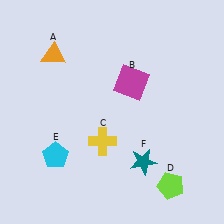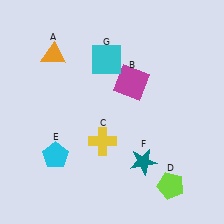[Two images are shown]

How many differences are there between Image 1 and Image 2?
There is 1 difference between the two images.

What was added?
A cyan square (G) was added in Image 2.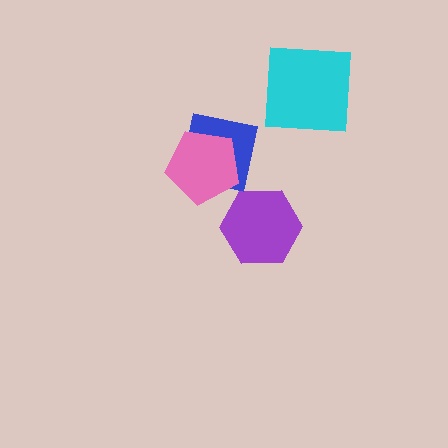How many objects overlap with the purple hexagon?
0 objects overlap with the purple hexagon.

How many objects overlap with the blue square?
1 object overlaps with the blue square.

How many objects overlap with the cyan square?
0 objects overlap with the cyan square.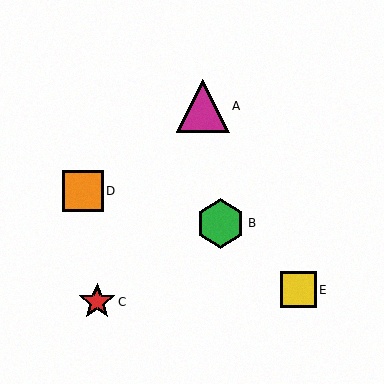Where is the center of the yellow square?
The center of the yellow square is at (298, 290).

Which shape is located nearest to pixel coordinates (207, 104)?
The magenta triangle (labeled A) at (203, 106) is nearest to that location.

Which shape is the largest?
The magenta triangle (labeled A) is the largest.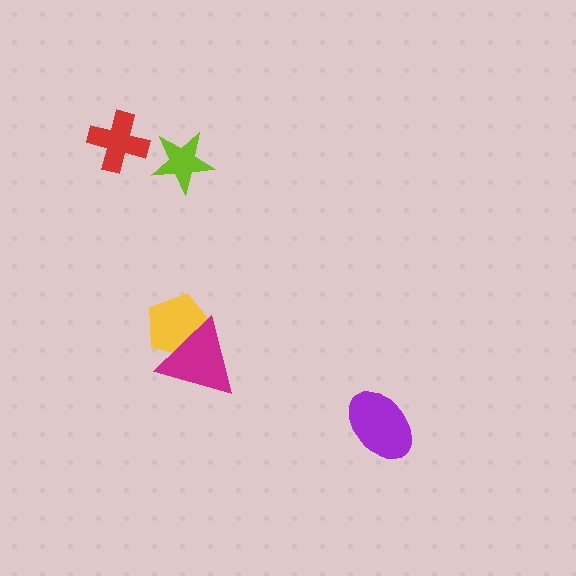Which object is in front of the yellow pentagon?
The magenta triangle is in front of the yellow pentagon.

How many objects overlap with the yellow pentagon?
1 object overlaps with the yellow pentagon.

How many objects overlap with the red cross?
0 objects overlap with the red cross.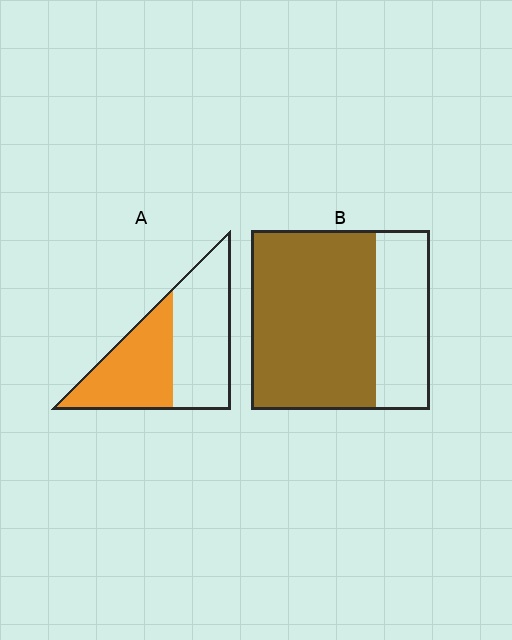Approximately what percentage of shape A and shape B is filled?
A is approximately 45% and B is approximately 70%.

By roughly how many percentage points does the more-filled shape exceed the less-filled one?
By roughly 25 percentage points (B over A).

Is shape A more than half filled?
Roughly half.